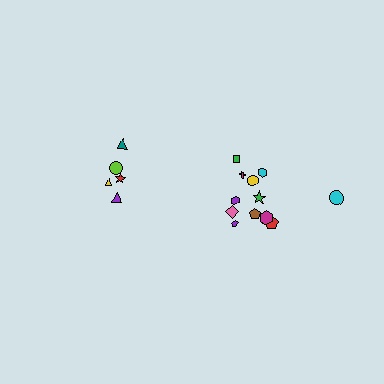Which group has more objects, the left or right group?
The right group.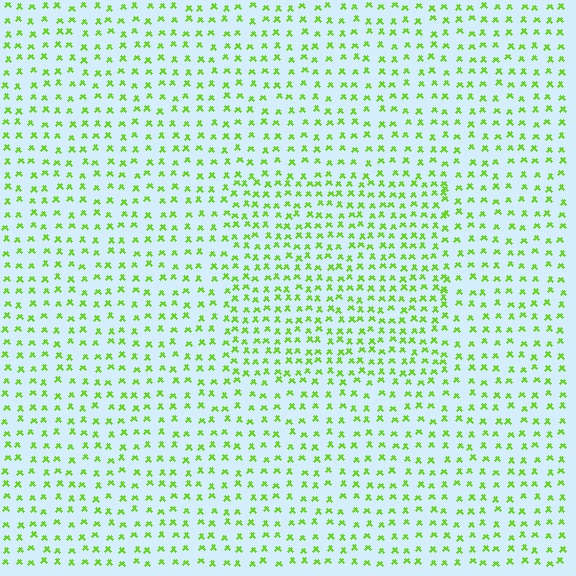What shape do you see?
I see a rectangle.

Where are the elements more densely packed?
The elements are more densely packed inside the rectangle boundary.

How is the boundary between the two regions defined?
The boundary is defined by a change in element density (approximately 1.5x ratio). All elements are the same color, size, and shape.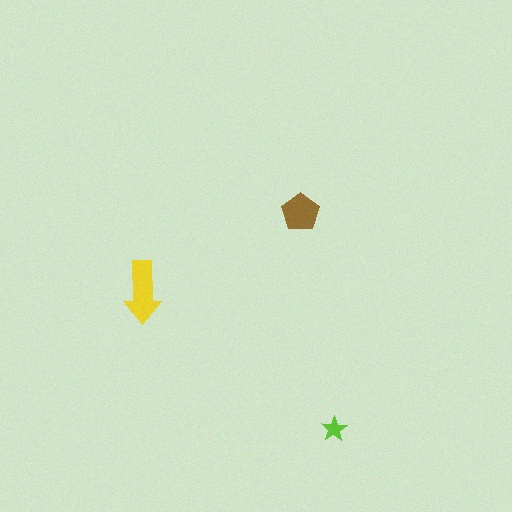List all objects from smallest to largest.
The lime star, the brown pentagon, the yellow arrow.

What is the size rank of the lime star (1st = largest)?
3rd.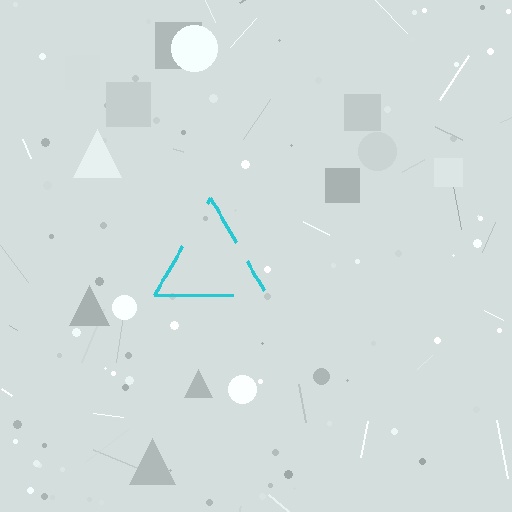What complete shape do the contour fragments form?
The contour fragments form a triangle.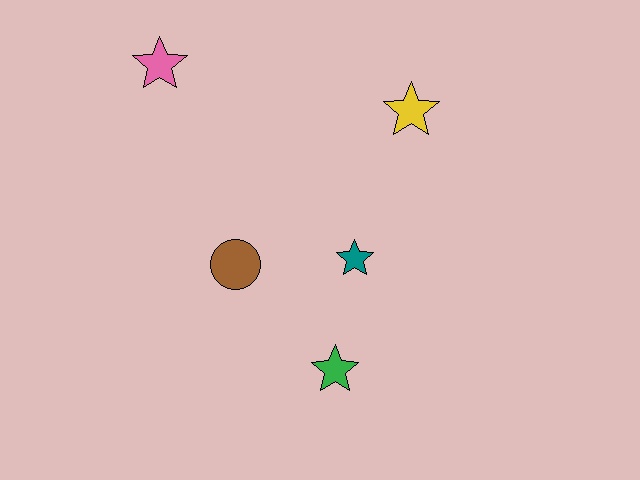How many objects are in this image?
There are 5 objects.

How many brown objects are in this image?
There is 1 brown object.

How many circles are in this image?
There is 1 circle.